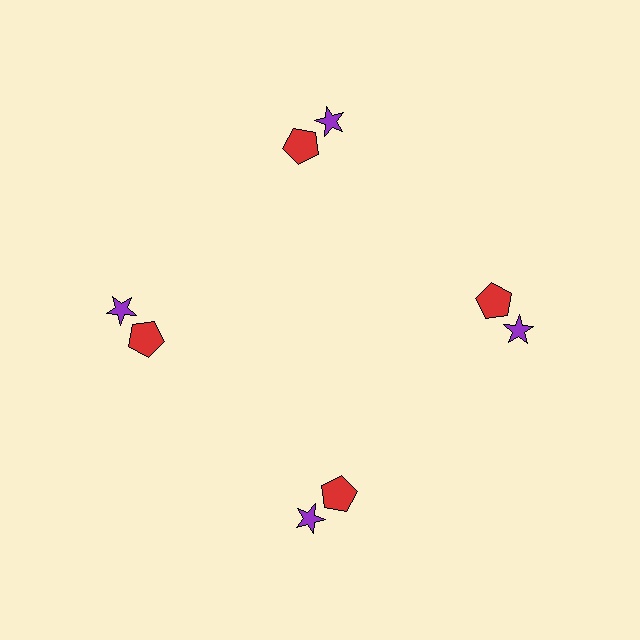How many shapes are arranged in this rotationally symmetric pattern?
There are 8 shapes, arranged in 4 groups of 2.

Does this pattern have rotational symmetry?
Yes, this pattern has 4-fold rotational symmetry. It looks the same after rotating 90 degrees around the center.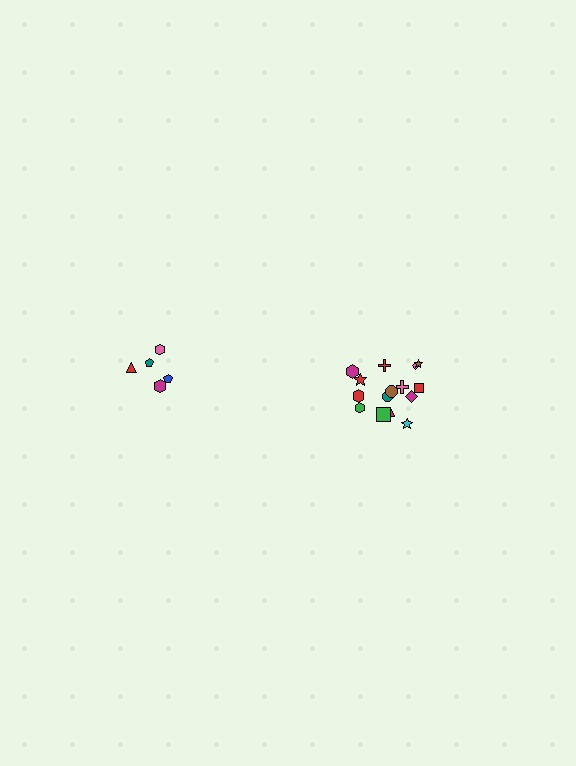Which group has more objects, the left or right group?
The right group.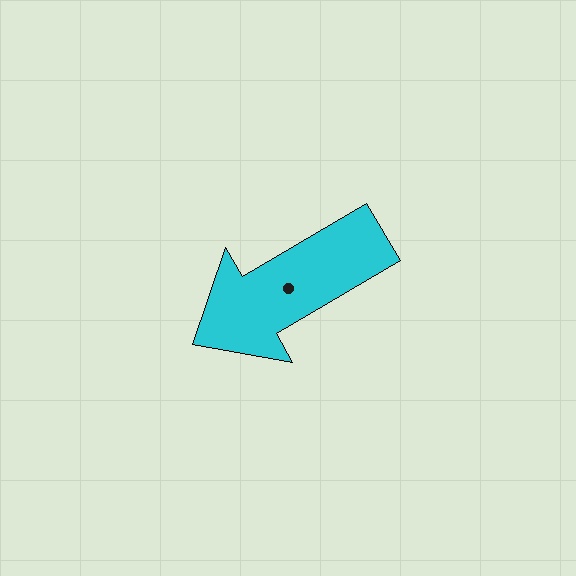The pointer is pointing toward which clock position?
Roughly 8 o'clock.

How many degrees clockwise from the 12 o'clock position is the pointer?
Approximately 240 degrees.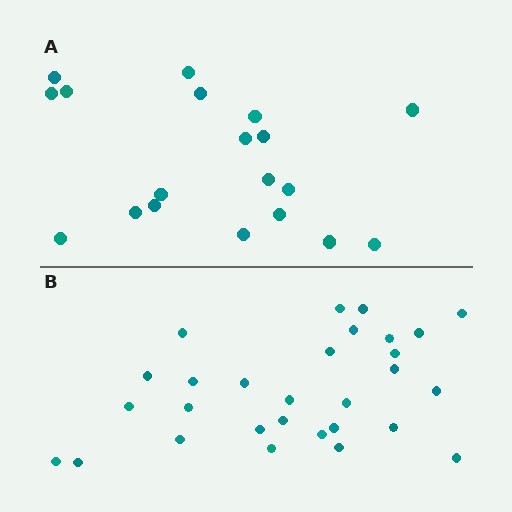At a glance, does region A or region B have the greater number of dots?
Region B (the bottom region) has more dots.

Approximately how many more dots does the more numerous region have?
Region B has roughly 10 or so more dots than region A.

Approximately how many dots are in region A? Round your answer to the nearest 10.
About 20 dots. (The exact count is 19, which rounds to 20.)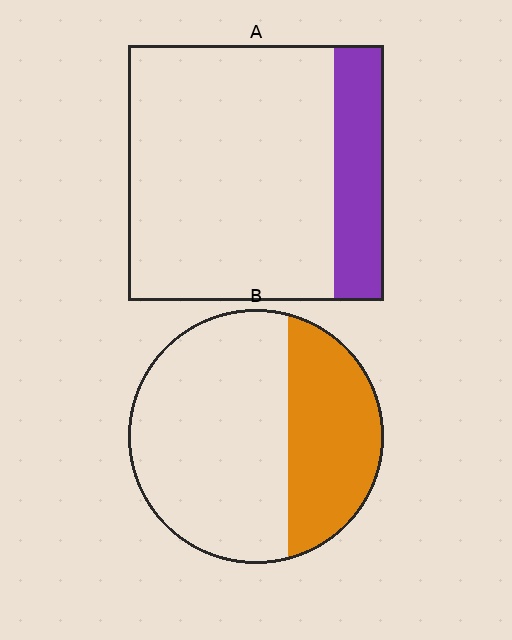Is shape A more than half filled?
No.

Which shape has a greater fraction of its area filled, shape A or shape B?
Shape B.